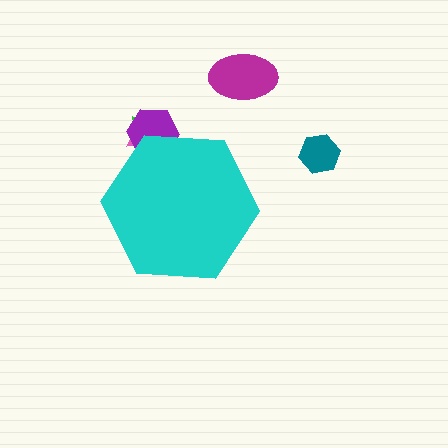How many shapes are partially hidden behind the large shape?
3 shapes are partially hidden.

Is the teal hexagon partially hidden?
No, the teal hexagon is fully visible.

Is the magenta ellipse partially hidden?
No, the magenta ellipse is fully visible.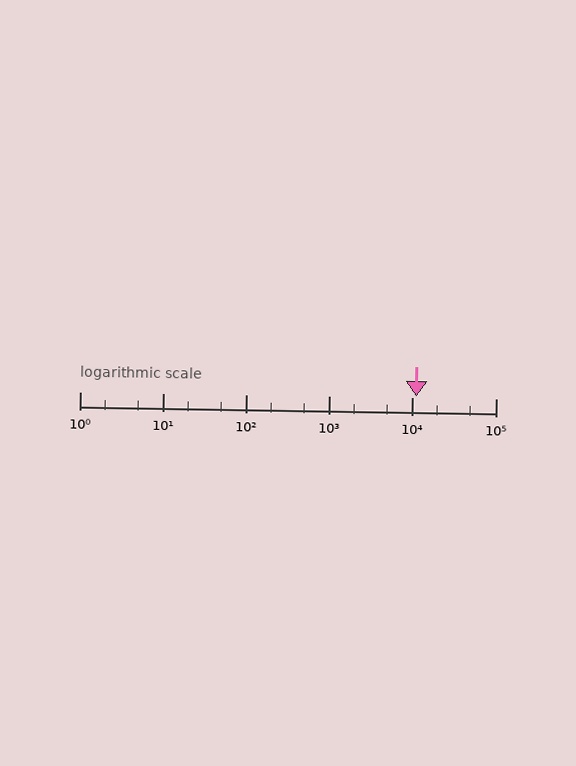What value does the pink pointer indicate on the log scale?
The pointer indicates approximately 11000.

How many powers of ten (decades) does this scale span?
The scale spans 5 decades, from 1 to 100000.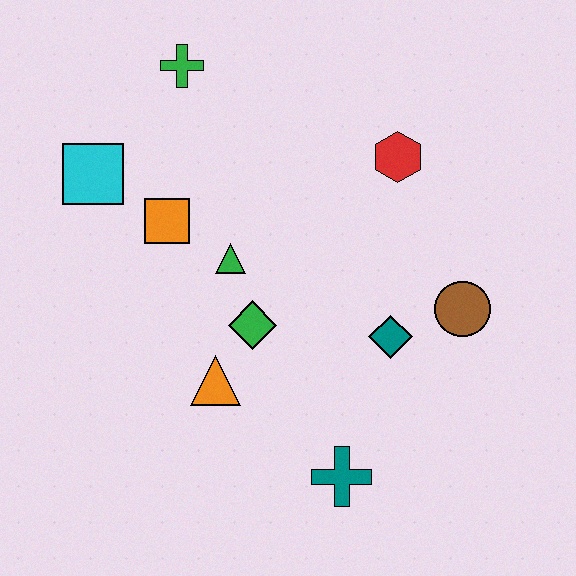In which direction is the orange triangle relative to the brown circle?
The orange triangle is to the left of the brown circle.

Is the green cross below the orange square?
No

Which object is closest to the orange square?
The green triangle is closest to the orange square.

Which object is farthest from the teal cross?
The green cross is farthest from the teal cross.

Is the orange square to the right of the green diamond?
No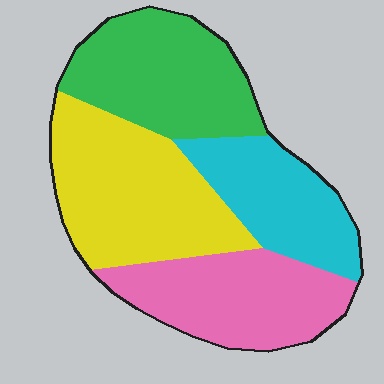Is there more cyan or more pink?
Pink.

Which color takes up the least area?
Cyan, at roughly 20%.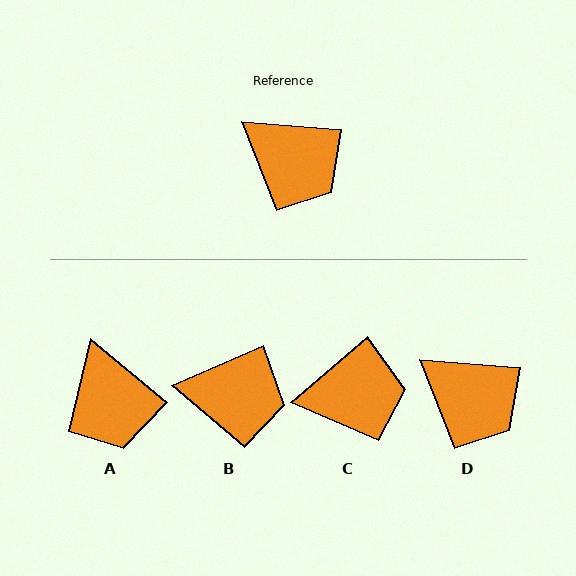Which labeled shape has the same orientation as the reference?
D.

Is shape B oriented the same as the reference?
No, it is off by about 28 degrees.